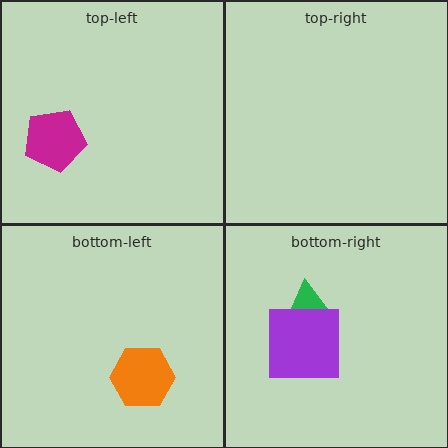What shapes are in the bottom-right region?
The green triangle, the purple square.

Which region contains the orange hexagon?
The bottom-left region.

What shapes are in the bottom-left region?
The orange hexagon.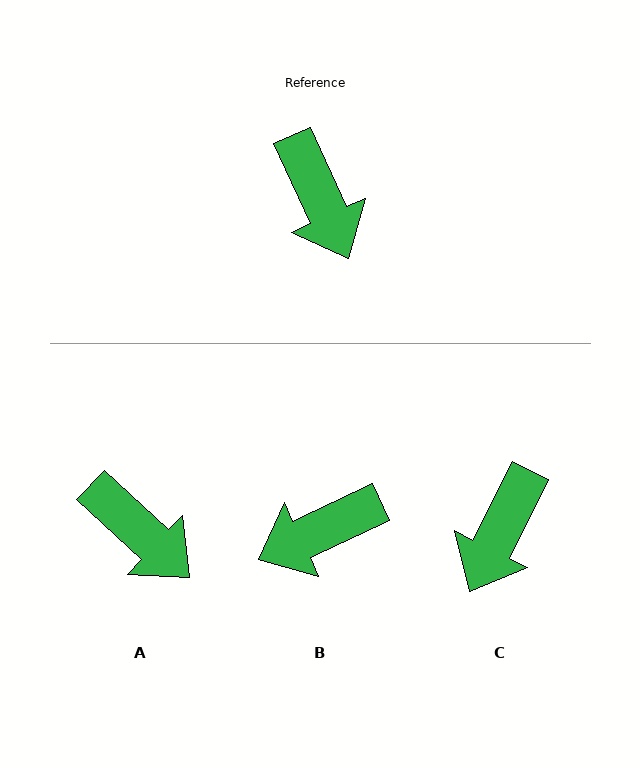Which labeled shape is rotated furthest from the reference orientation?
B, about 89 degrees away.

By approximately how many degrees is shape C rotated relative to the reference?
Approximately 51 degrees clockwise.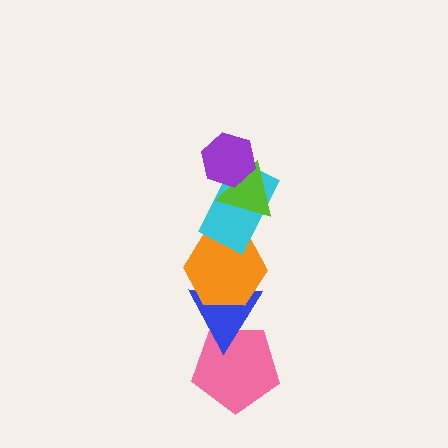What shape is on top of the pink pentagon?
The blue triangle is on top of the pink pentagon.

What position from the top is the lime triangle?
The lime triangle is 2nd from the top.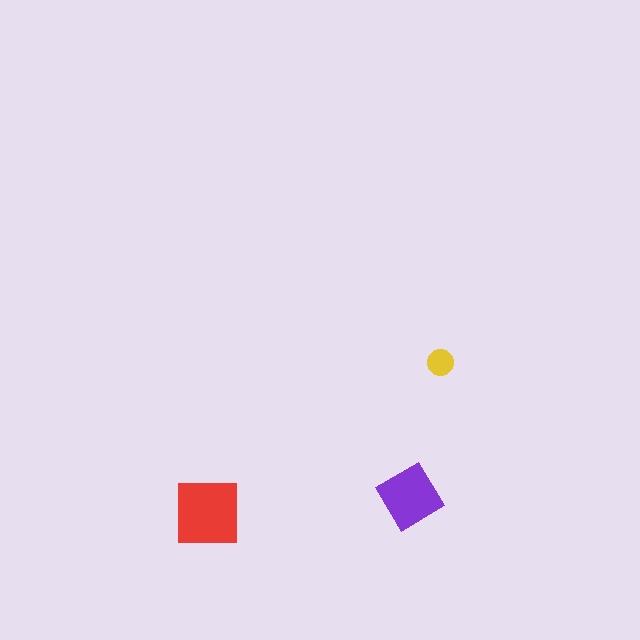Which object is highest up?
The yellow circle is topmost.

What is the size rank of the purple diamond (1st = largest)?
2nd.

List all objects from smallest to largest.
The yellow circle, the purple diamond, the red square.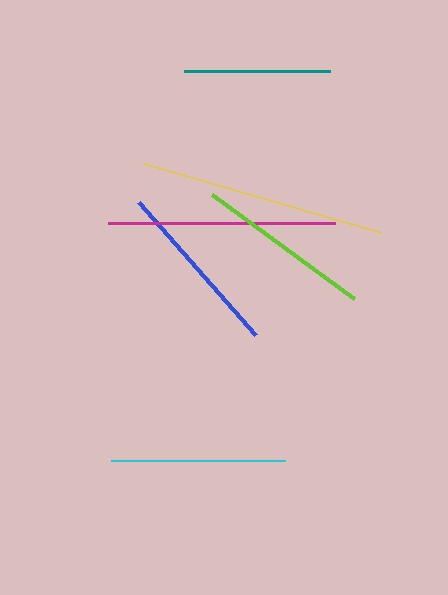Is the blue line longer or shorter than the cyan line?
The blue line is longer than the cyan line.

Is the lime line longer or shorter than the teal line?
The lime line is longer than the teal line.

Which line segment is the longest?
The yellow line is the longest at approximately 247 pixels.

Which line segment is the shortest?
The teal line is the shortest at approximately 147 pixels.